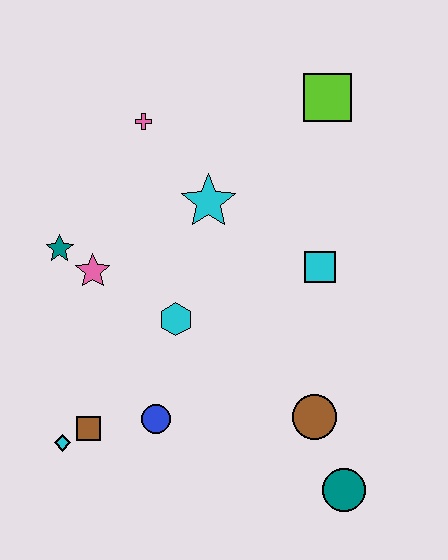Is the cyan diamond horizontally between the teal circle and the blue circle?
No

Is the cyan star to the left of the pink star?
No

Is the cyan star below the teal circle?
No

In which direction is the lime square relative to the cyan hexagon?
The lime square is above the cyan hexagon.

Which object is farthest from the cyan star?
The teal circle is farthest from the cyan star.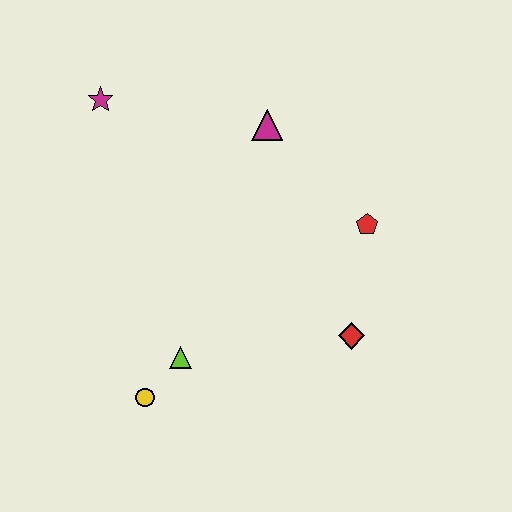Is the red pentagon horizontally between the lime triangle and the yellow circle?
No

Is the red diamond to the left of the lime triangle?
No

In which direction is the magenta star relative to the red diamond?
The magenta star is to the left of the red diamond.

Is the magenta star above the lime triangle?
Yes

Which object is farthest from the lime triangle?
The magenta star is farthest from the lime triangle.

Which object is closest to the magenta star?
The magenta triangle is closest to the magenta star.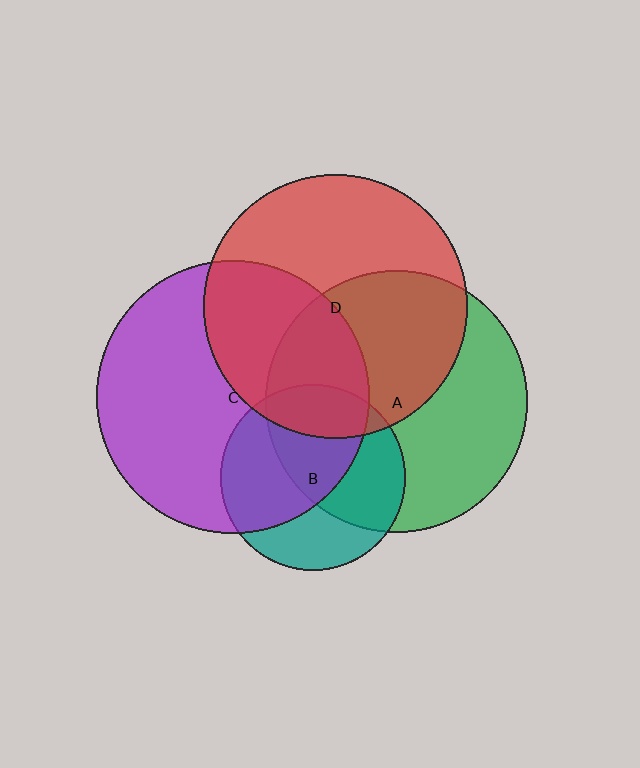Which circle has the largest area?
Circle C (purple).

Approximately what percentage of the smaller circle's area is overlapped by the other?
Approximately 20%.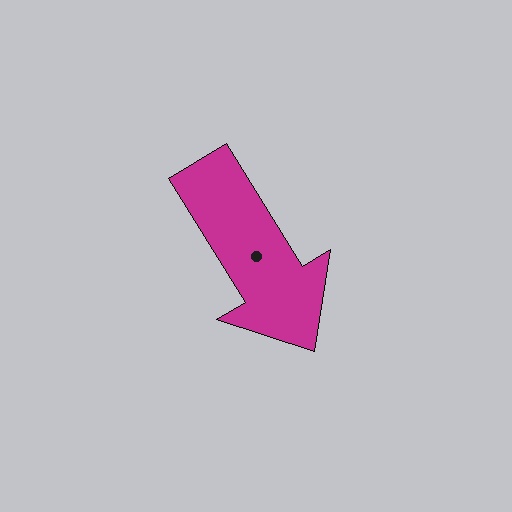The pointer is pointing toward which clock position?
Roughly 5 o'clock.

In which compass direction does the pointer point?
Southeast.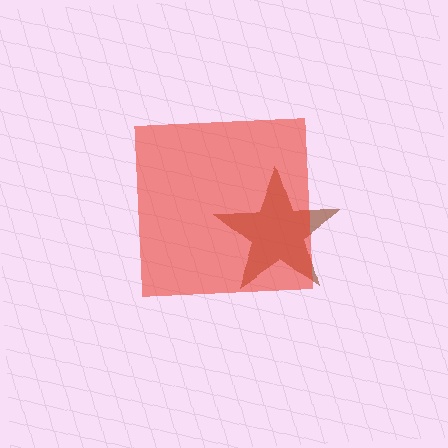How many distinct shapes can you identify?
There are 2 distinct shapes: a brown star, a red square.